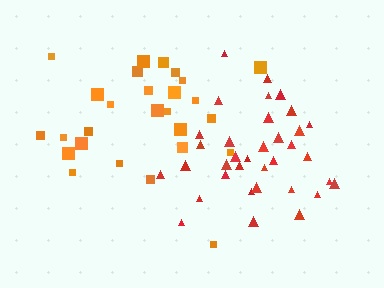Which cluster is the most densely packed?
Red.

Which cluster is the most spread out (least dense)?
Orange.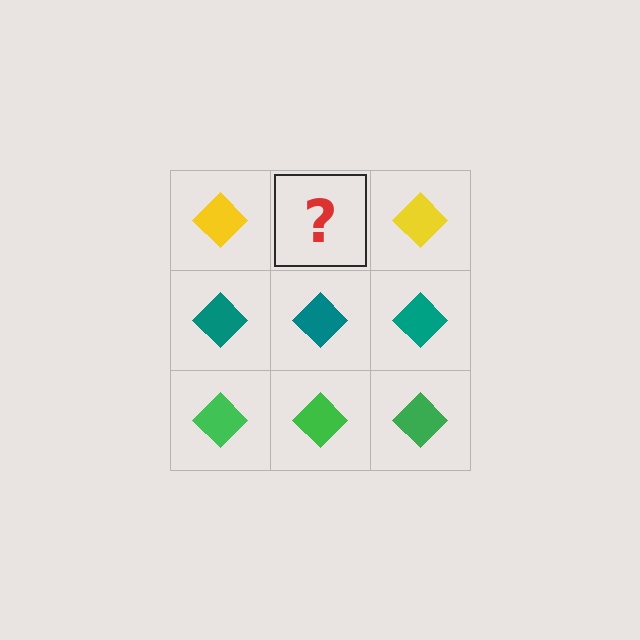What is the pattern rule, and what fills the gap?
The rule is that each row has a consistent color. The gap should be filled with a yellow diamond.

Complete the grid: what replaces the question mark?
The question mark should be replaced with a yellow diamond.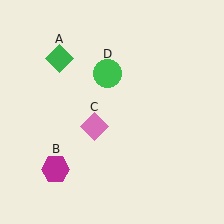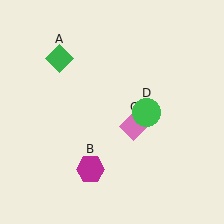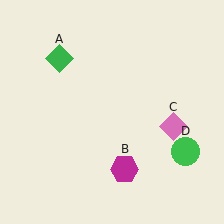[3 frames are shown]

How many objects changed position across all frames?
3 objects changed position: magenta hexagon (object B), pink diamond (object C), green circle (object D).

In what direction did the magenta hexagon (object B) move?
The magenta hexagon (object B) moved right.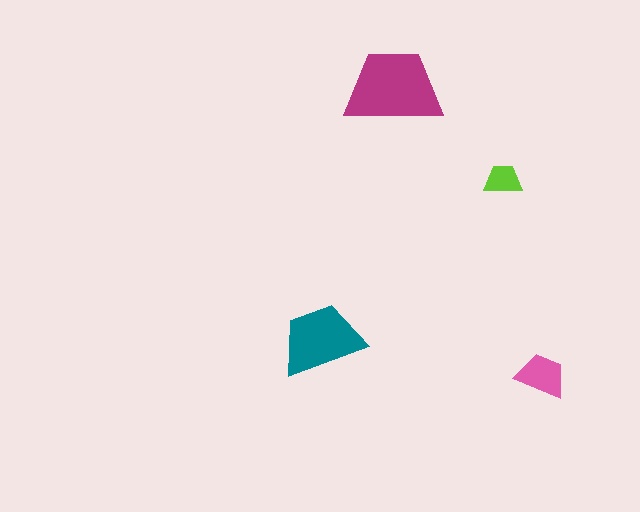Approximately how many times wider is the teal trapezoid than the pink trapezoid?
About 1.5 times wider.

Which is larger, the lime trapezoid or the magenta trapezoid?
The magenta one.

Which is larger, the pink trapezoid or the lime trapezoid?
The pink one.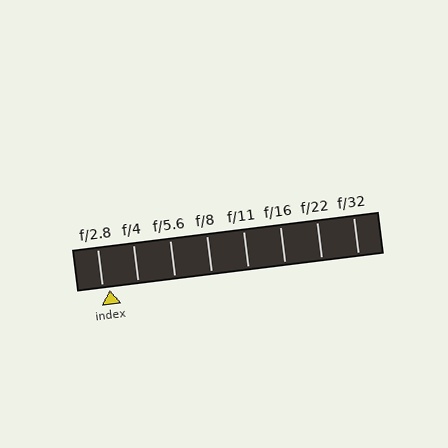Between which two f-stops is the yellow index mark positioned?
The index mark is between f/2.8 and f/4.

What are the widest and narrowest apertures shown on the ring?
The widest aperture shown is f/2.8 and the narrowest is f/32.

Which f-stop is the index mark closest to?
The index mark is closest to f/2.8.